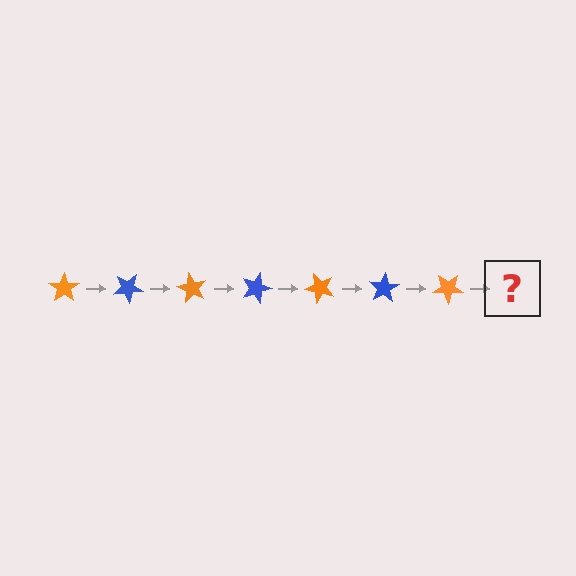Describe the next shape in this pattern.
It should be a blue star, rotated 210 degrees from the start.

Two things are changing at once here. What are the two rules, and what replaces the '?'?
The two rules are that it rotates 30 degrees each step and the color cycles through orange and blue. The '?' should be a blue star, rotated 210 degrees from the start.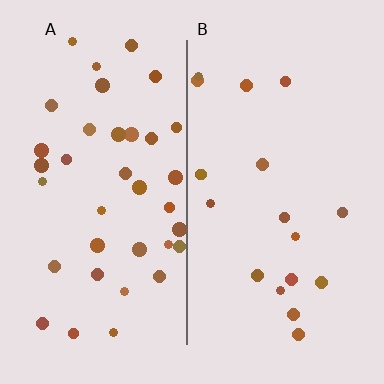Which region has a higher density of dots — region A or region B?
A (the left).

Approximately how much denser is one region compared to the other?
Approximately 2.0× — region A over region B.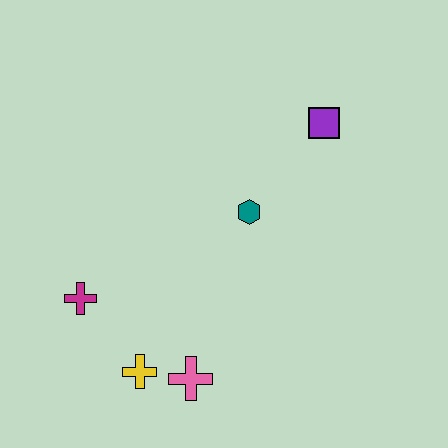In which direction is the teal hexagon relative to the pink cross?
The teal hexagon is above the pink cross.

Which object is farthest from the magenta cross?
The purple square is farthest from the magenta cross.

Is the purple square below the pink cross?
No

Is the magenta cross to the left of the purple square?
Yes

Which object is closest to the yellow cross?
The pink cross is closest to the yellow cross.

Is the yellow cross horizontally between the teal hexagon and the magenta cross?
Yes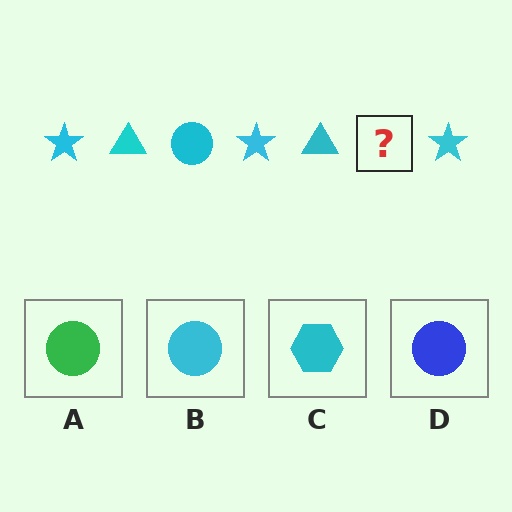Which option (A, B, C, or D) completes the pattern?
B.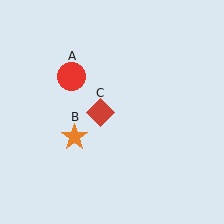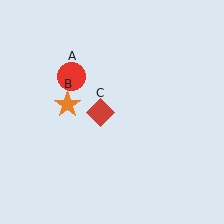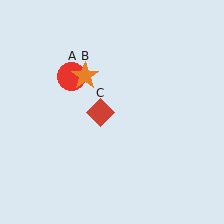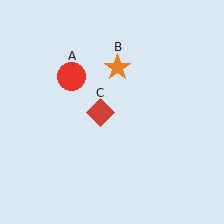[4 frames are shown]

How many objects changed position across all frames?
1 object changed position: orange star (object B).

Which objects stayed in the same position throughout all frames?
Red circle (object A) and red diamond (object C) remained stationary.